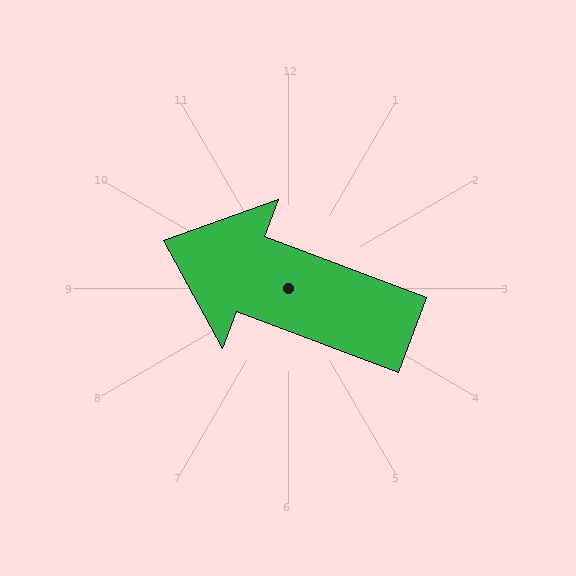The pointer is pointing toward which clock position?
Roughly 10 o'clock.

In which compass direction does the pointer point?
West.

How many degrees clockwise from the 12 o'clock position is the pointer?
Approximately 291 degrees.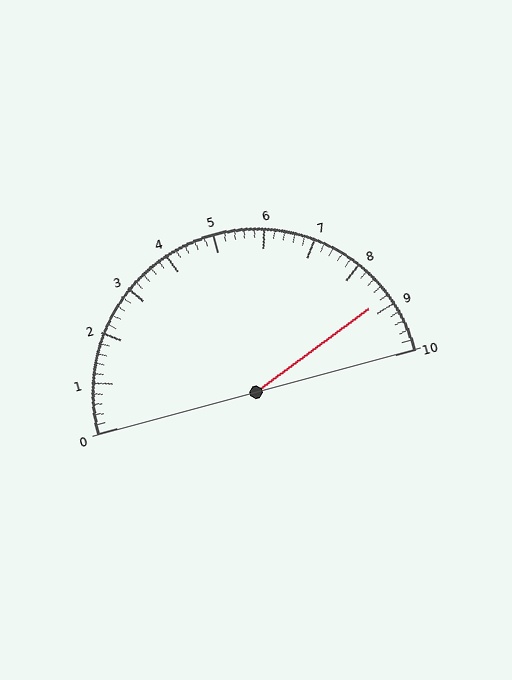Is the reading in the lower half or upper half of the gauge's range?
The reading is in the upper half of the range (0 to 10).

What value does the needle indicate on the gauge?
The needle indicates approximately 8.8.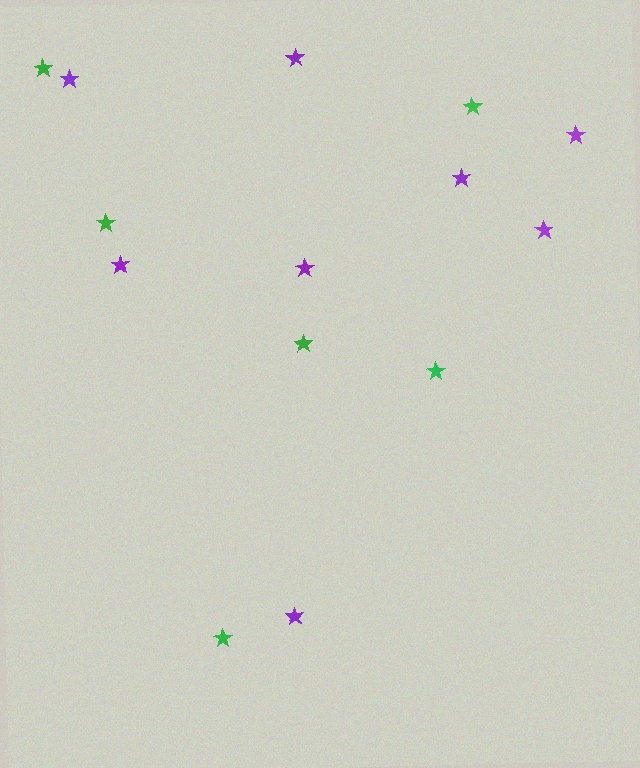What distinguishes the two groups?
There are 2 groups: one group of purple stars (8) and one group of green stars (6).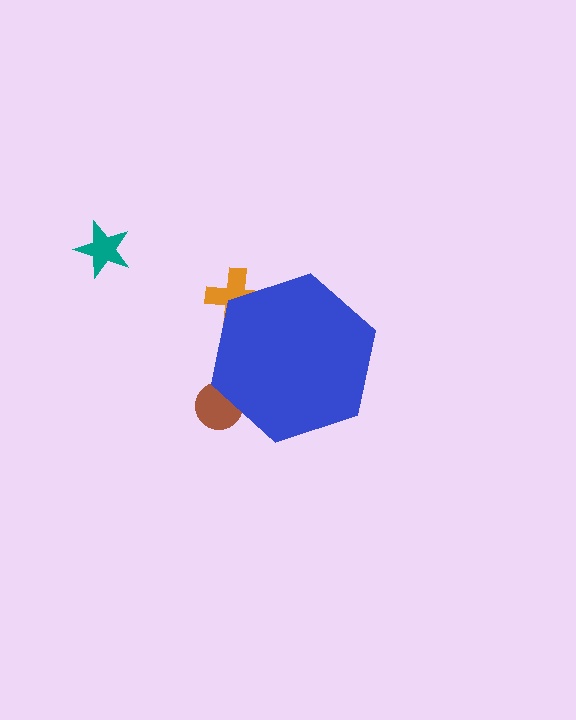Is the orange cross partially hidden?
Yes, the orange cross is partially hidden behind the blue hexagon.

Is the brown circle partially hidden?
Yes, the brown circle is partially hidden behind the blue hexagon.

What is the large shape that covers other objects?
A blue hexagon.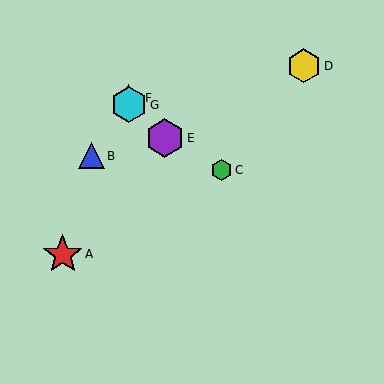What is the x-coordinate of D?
Object D is at x≈304.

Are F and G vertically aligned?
Yes, both are at x≈129.